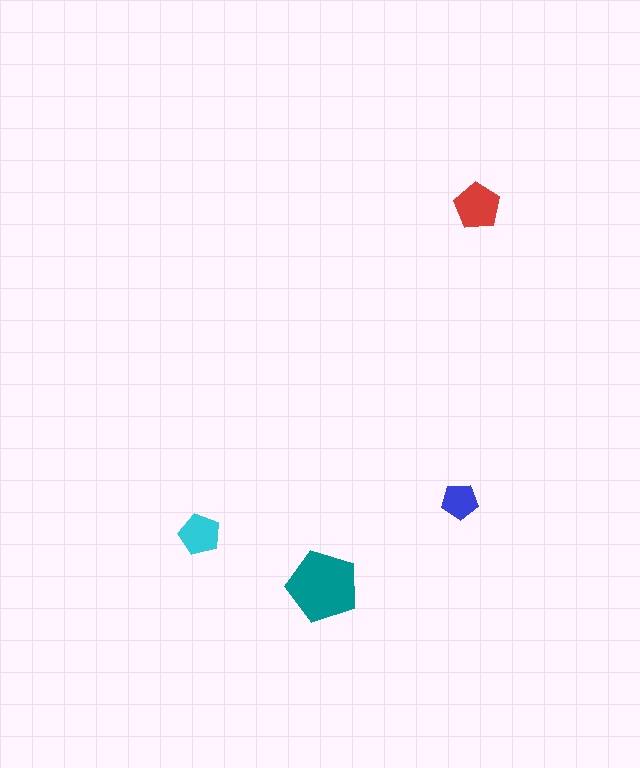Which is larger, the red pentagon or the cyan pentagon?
The red one.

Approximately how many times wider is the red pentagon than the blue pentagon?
About 1.5 times wider.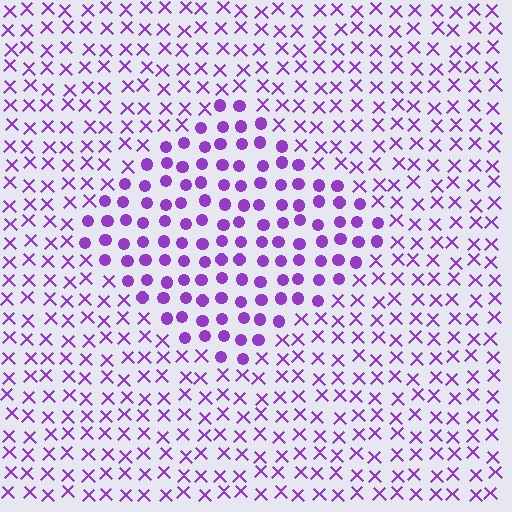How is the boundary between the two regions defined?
The boundary is defined by a change in element shape: circles inside vs. X marks outside. All elements share the same color and spacing.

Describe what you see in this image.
The image is filled with small purple elements arranged in a uniform grid. A diamond-shaped region contains circles, while the surrounding area contains X marks. The boundary is defined purely by the change in element shape.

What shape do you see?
I see a diamond.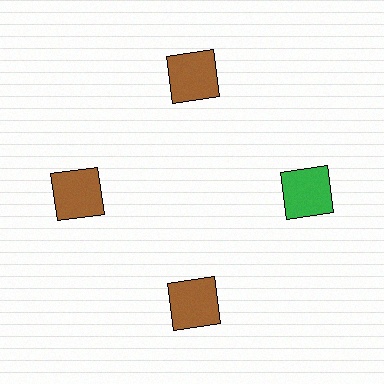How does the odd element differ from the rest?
It has a different color: green instead of brown.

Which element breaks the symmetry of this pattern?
The green square at roughly the 3 o'clock position breaks the symmetry. All other shapes are brown squares.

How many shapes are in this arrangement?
There are 4 shapes arranged in a ring pattern.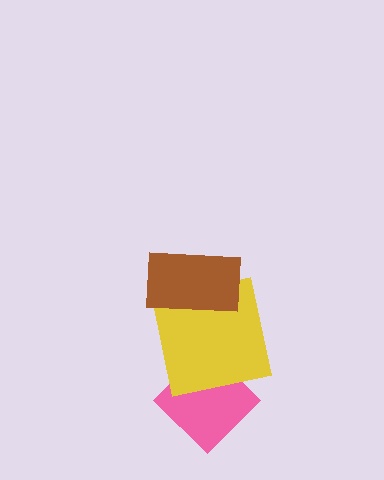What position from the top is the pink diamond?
The pink diamond is 3rd from the top.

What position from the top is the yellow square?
The yellow square is 2nd from the top.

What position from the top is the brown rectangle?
The brown rectangle is 1st from the top.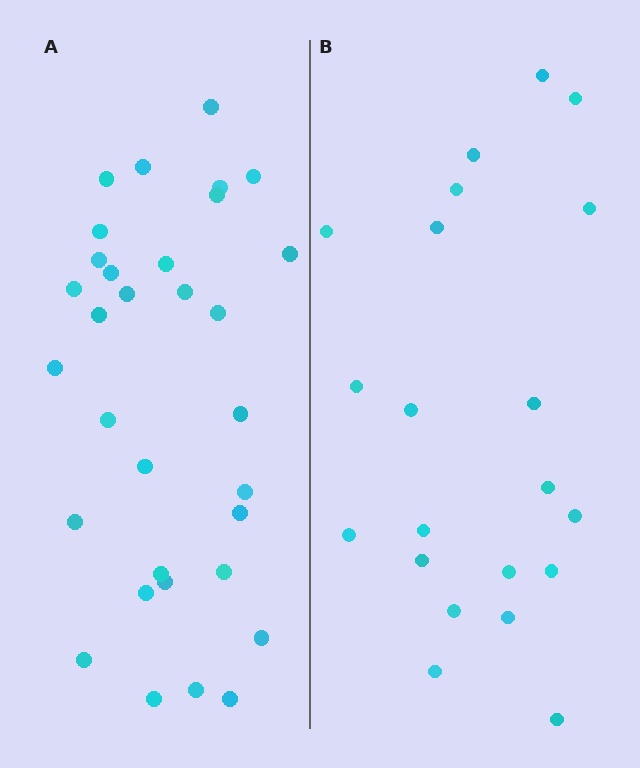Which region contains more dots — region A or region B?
Region A (the left region) has more dots.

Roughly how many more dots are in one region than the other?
Region A has roughly 12 or so more dots than region B.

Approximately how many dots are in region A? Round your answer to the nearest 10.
About 30 dots. (The exact count is 32, which rounds to 30.)